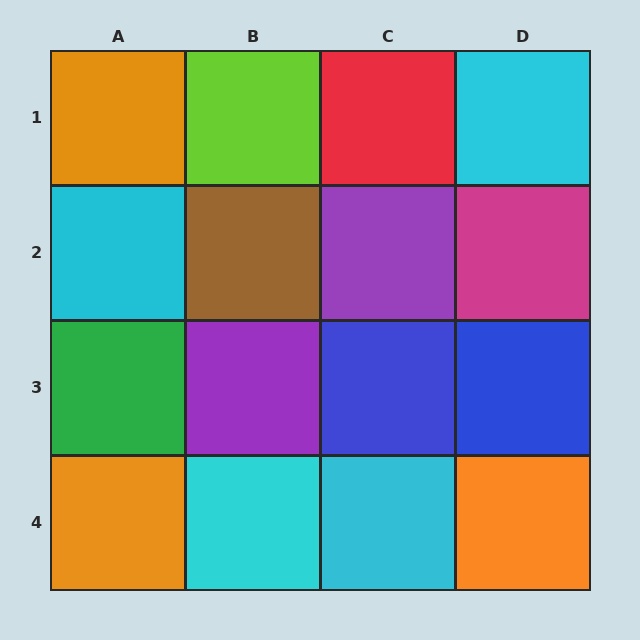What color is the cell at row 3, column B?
Purple.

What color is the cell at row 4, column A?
Orange.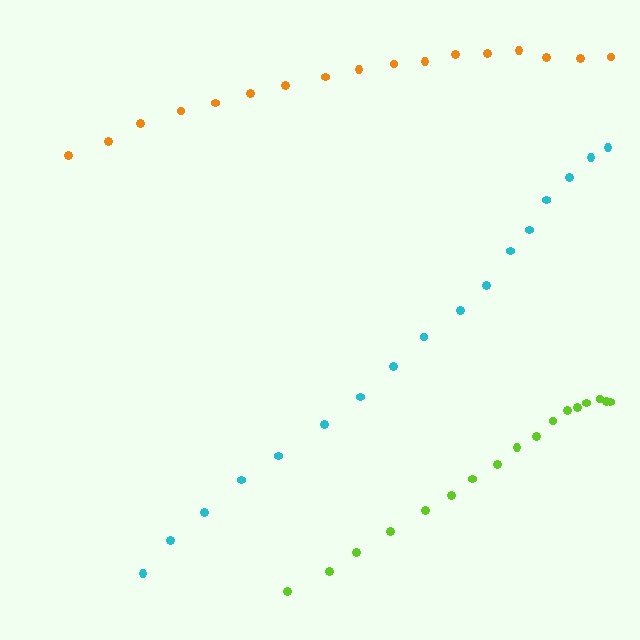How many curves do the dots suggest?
There are 3 distinct paths.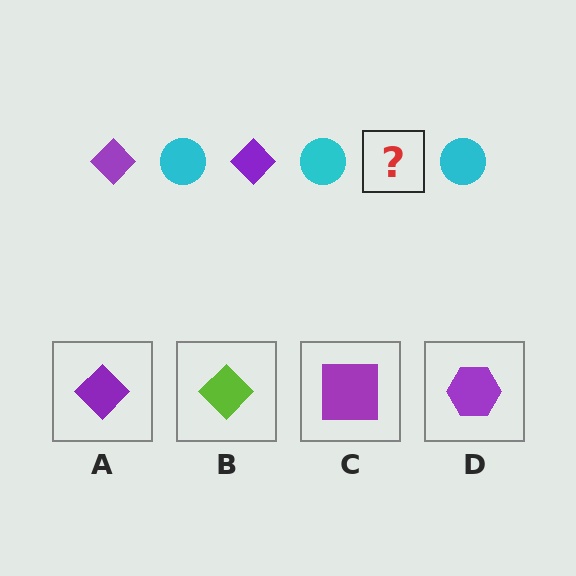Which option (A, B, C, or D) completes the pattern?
A.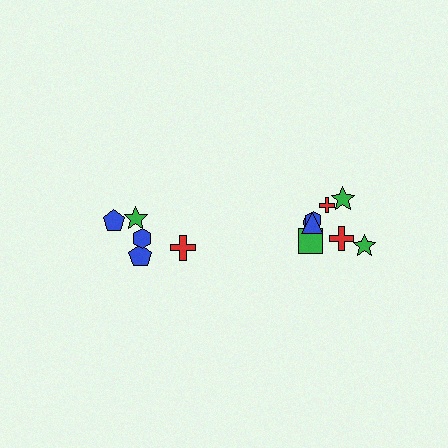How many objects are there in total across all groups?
There are 13 objects.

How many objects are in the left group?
There are 5 objects.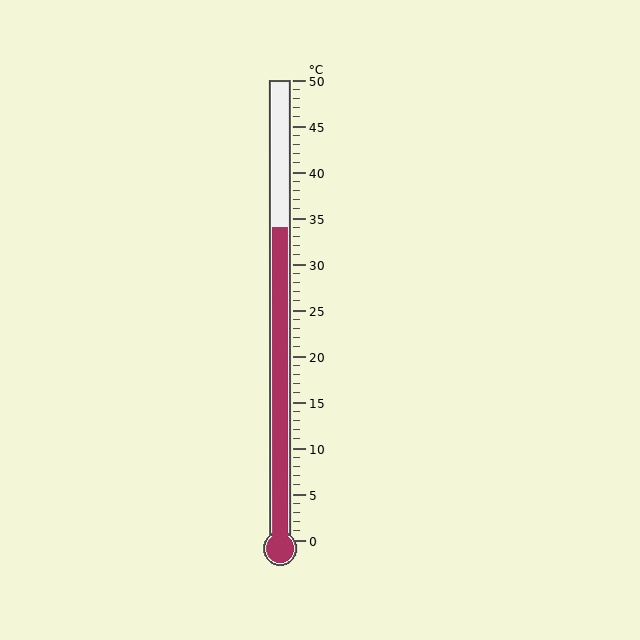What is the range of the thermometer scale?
The thermometer scale ranges from 0°C to 50°C.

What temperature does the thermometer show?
The thermometer shows approximately 34°C.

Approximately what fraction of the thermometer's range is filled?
The thermometer is filled to approximately 70% of its range.